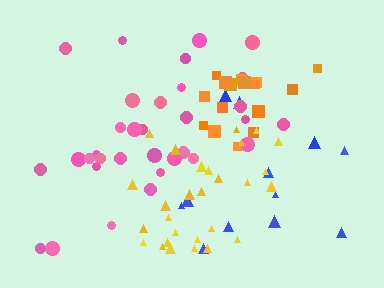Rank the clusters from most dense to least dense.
orange, yellow, pink, blue.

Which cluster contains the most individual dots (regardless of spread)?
Pink (33).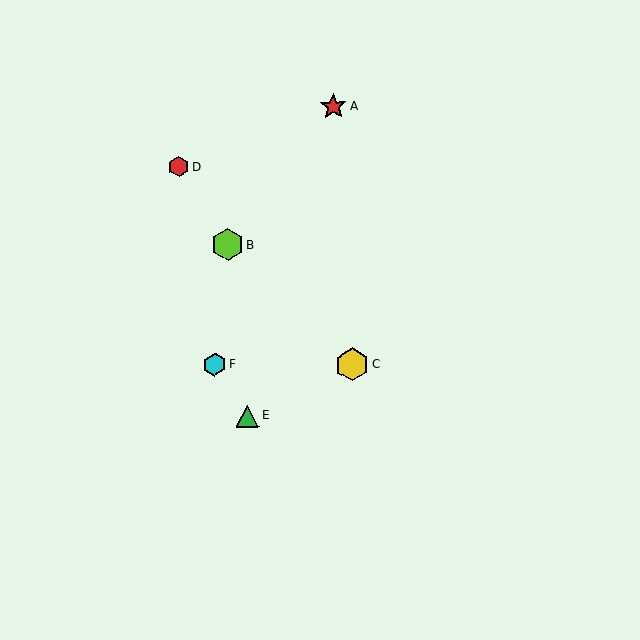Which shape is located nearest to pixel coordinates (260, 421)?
The green triangle (labeled E) at (248, 416) is nearest to that location.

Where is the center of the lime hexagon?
The center of the lime hexagon is at (228, 245).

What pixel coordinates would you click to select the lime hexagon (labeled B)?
Click at (228, 245) to select the lime hexagon B.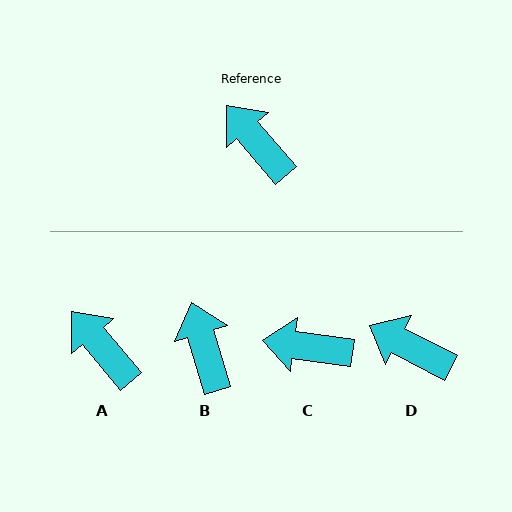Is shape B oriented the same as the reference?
No, it is off by about 24 degrees.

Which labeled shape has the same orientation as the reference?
A.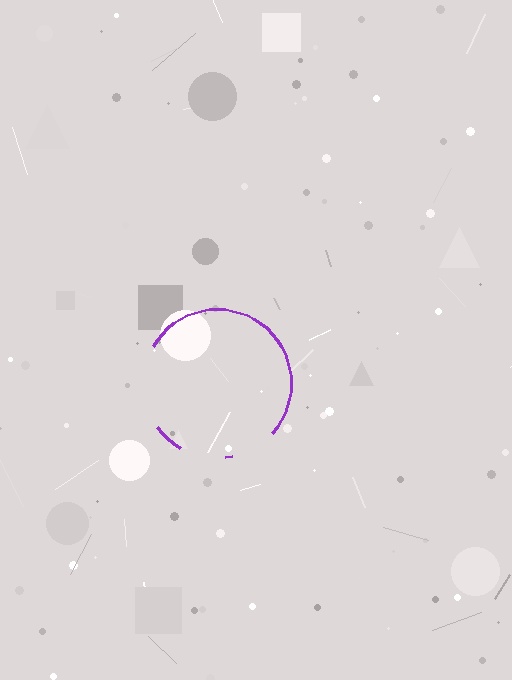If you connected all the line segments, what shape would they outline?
They would outline a circle.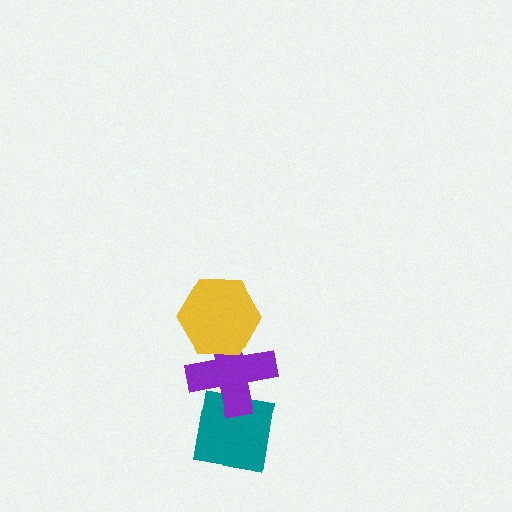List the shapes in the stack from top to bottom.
From top to bottom: the yellow hexagon, the purple cross, the teal square.